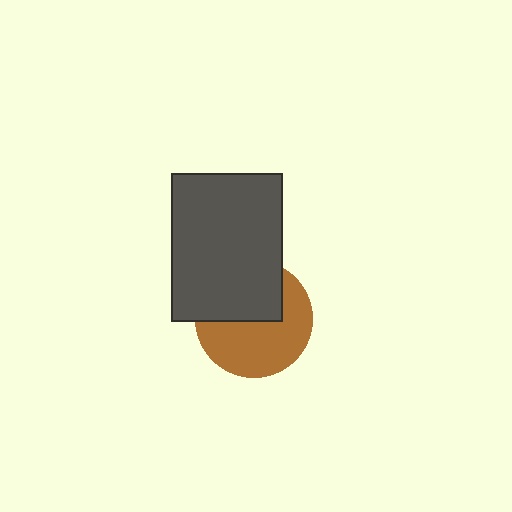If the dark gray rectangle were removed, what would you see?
You would see the complete brown circle.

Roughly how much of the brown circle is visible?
About half of it is visible (roughly 58%).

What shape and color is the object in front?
The object in front is a dark gray rectangle.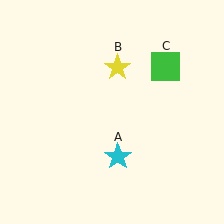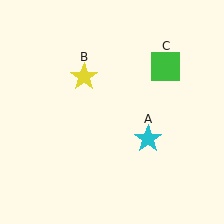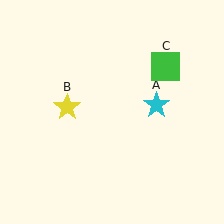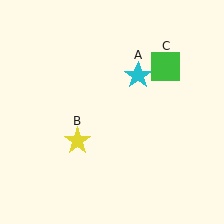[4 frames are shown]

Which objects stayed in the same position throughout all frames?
Green square (object C) remained stationary.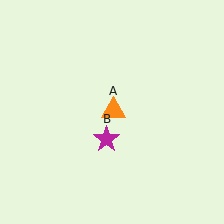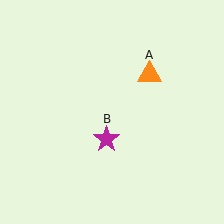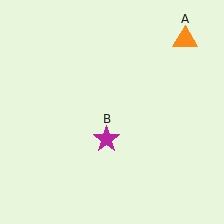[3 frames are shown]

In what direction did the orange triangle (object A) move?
The orange triangle (object A) moved up and to the right.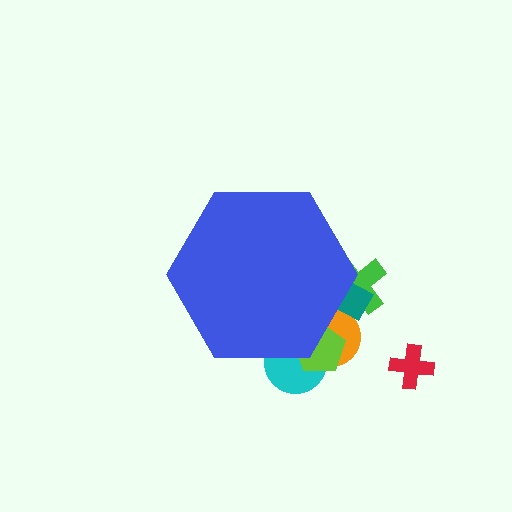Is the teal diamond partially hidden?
Yes, the teal diamond is partially hidden behind the blue hexagon.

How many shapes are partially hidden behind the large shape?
5 shapes are partially hidden.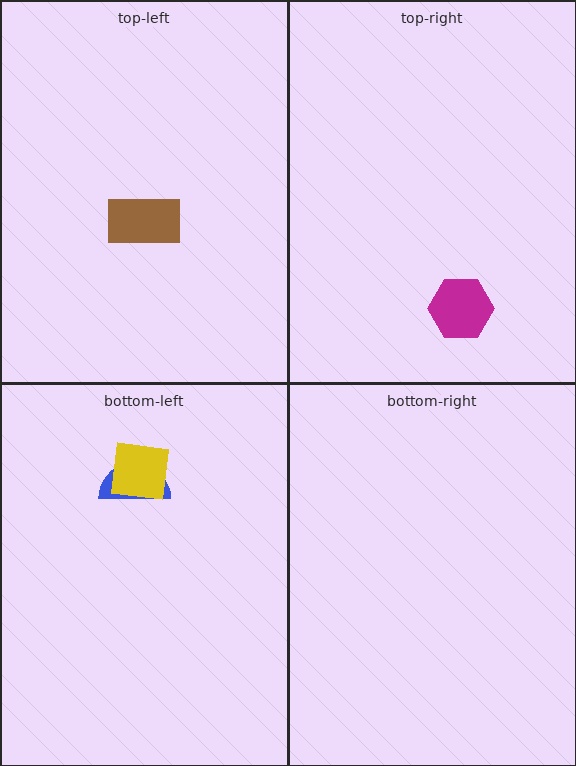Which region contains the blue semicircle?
The bottom-left region.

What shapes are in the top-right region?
The magenta hexagon.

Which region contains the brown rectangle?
The top-left region.